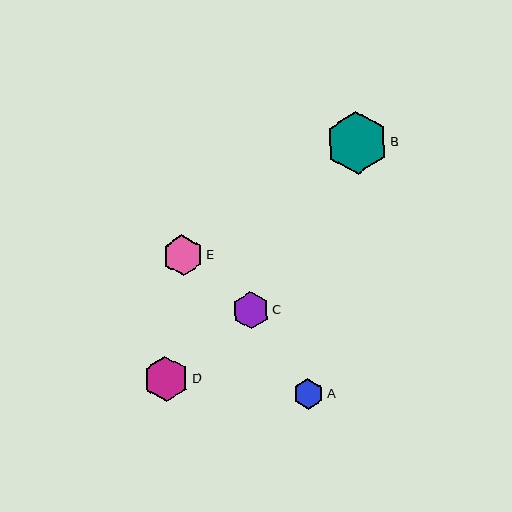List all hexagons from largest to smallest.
From largest to smallest: B, D, E, C, A.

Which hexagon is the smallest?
Hexagon A is the smallest with a size of approximately 30 pixels.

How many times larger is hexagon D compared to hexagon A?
Hexagon D is approximately 1.5 times the size of hexagon A.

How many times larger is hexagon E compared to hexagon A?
Hexagon E is approximately 1.3 times the size of hexagon A.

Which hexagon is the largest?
Hexagon B is the largest with a size of approximately 62 pixels.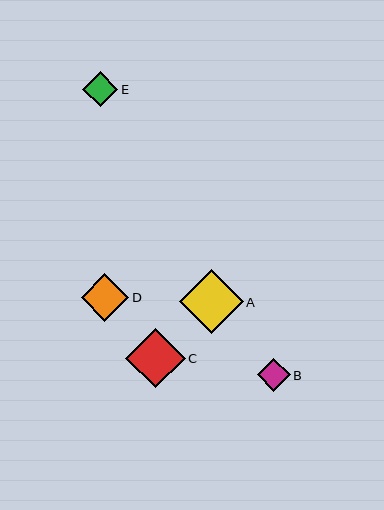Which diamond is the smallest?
Diamond B is the smallest with a size of approximately 33 pixels.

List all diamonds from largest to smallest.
From largest to smallest: A, C, D, E, B.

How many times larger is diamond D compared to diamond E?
Diamond D is approximately 1.4 times the size of diamond E.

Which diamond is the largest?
Diamond A is the largest with a size of approximately 63 pixels.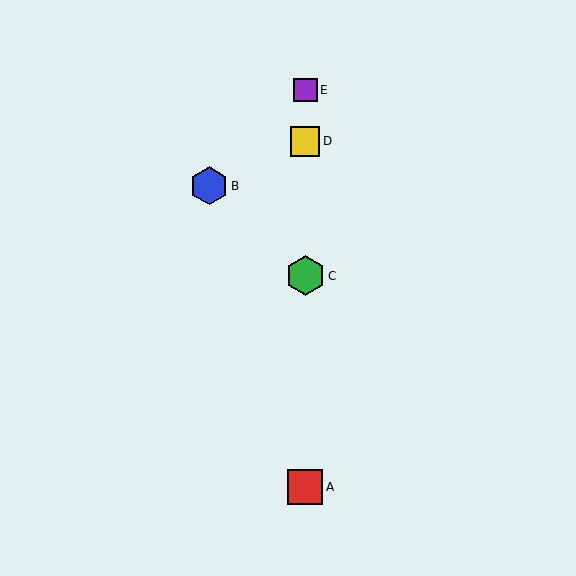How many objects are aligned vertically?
4 objects (A, C, D, E) are aligned vertically.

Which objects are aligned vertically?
Objects A, C, D, E are aligned vertically.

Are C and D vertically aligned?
Yes, both are at x≈305.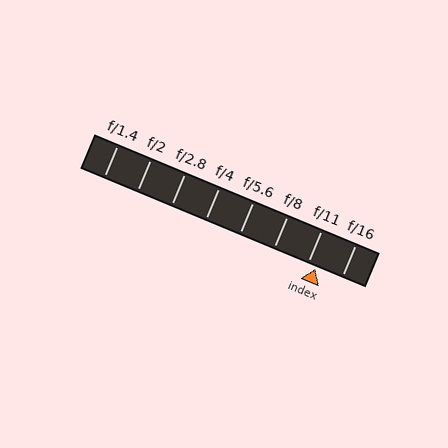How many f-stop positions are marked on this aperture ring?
There are 8 f-stop positions marked.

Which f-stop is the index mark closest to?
The index mark is closest to f/11.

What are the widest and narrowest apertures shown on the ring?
The widest aperture shown is f/1.4 and the narrowest is f/16.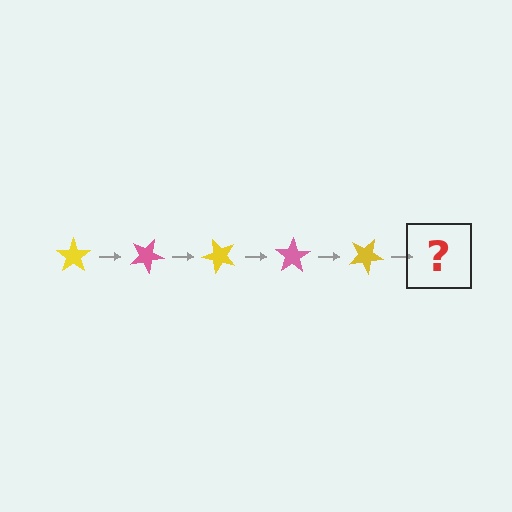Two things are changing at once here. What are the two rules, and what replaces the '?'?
The two rules are that it rotates 25 degrees each step and the color cycles through yellow and pink. The '?' should be a pink star, rotated 125 degrees from the start.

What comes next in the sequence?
The next element should be a pink star, rotated 125 degrees from the start.